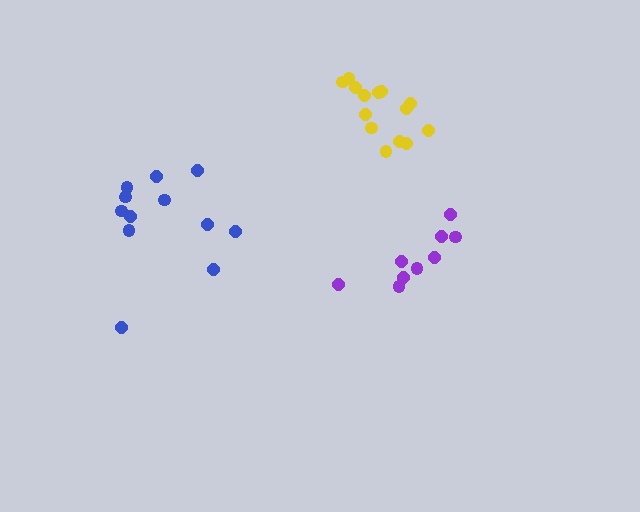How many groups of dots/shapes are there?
There are 3 groups.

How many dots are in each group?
Group 1: 12 dots, Group 2: 9 dots, Group 3: 14 dots (35 total).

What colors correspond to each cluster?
The clusters are colored: blue, purple, yellow.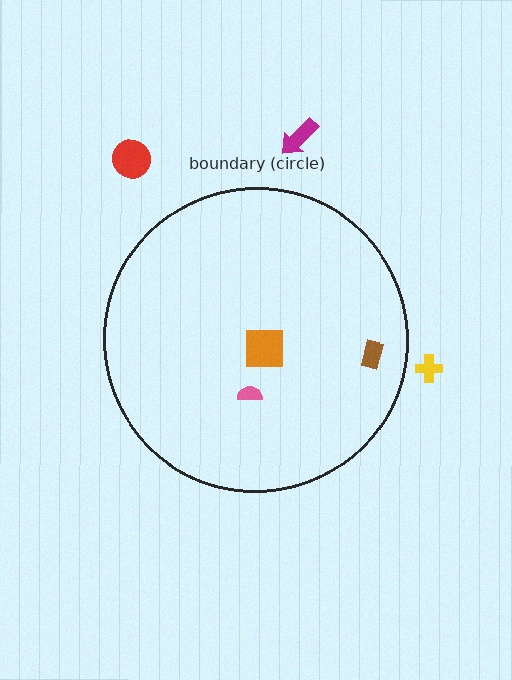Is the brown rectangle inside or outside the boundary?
Inside.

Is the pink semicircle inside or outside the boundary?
Inside.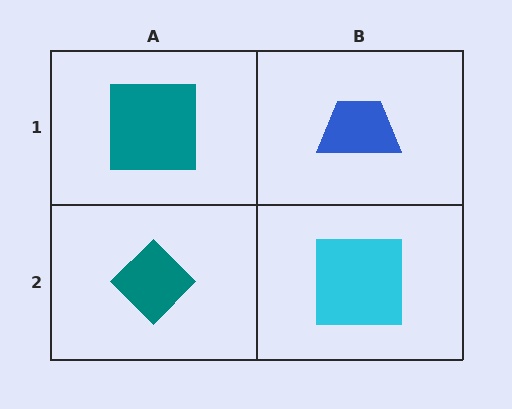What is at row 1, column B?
A blue trapezoid.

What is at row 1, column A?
A teal square.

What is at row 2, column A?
A teal diamond.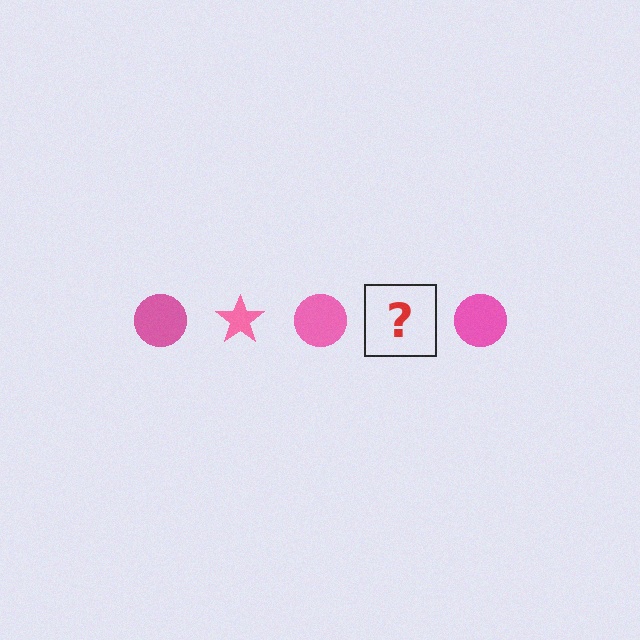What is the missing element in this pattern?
The missing element is a pink star.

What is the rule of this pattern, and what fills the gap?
The rule is that the pattern cycles through circle, star shapes in pink. The gap should be filled with a pink star.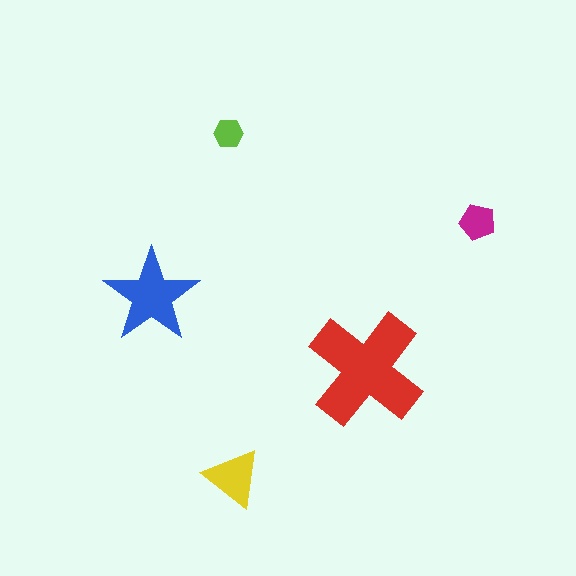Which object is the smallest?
The lime hexagon.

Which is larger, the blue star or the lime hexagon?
The blue star.